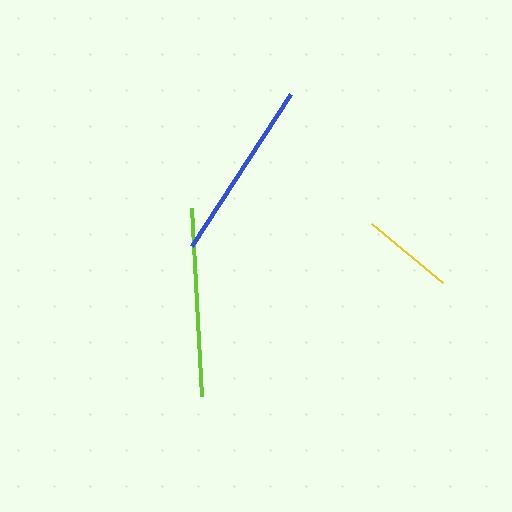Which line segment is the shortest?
The yellow line is the shortest at approximately 93 pixels.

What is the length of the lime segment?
The lime segment is approximately 189 pixels long.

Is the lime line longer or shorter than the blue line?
The lime line is longer than the blue line.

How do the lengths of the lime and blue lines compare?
The lime and blue lines are approximately the same length.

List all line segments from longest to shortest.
From longest to shortest: lime, blue, yellow.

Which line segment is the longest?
The lime line is the longest at approximately 189 pixels.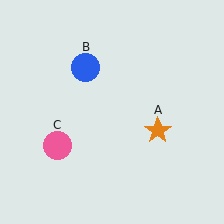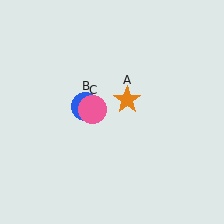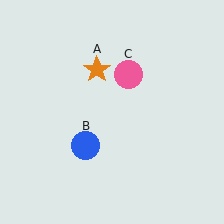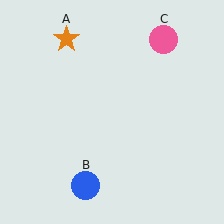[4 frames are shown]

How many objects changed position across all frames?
3 objects changed position: orange star (object A), blue circle (object B), pink circle (object C).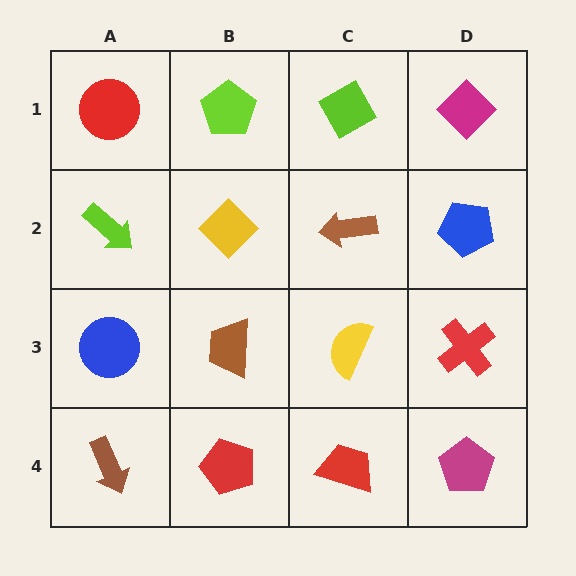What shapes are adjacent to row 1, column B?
A yellow diamond (row 2, column B), a red circle (row 1, column A), a lime diamond (row 1, column C).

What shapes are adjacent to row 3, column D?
A blue pentagon (row 2, column D), a magenta pentagon (row 4, column D), a yellow semicircle (row 3, column C).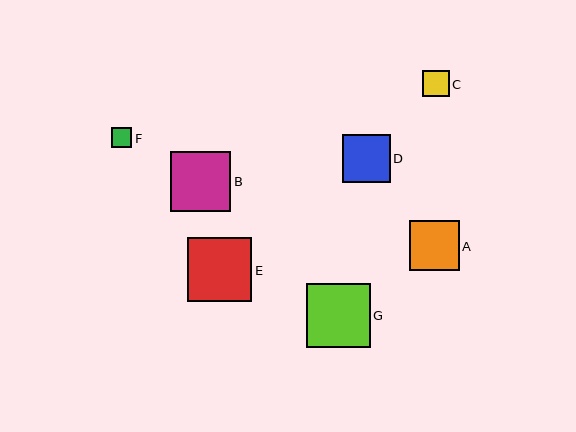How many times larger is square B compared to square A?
Square B is approximately 1.2 times the size of square A.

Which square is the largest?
Square E is the largest with a size of approximately 64 pixels.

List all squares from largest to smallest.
From largest to smallest: E, G, B, A, D, C, F.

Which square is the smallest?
Square F is the smallest with a size of approximately 20 pixels.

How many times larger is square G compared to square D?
Square G is approximately 1.3 times the size of square D.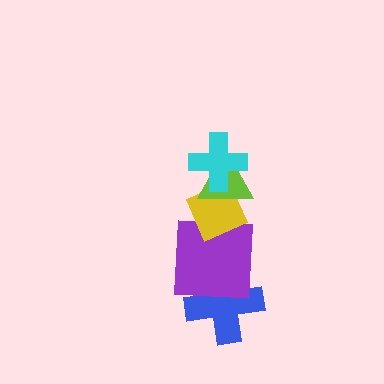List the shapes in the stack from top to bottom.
From top to bottom: the cyan cross, the lime triangle, the yellow diamond, the purple square, the blue cross.